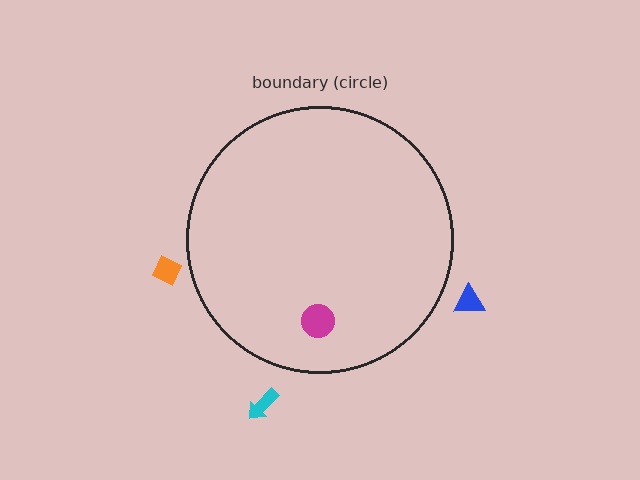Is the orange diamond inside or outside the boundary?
Outside.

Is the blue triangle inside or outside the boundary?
Outside.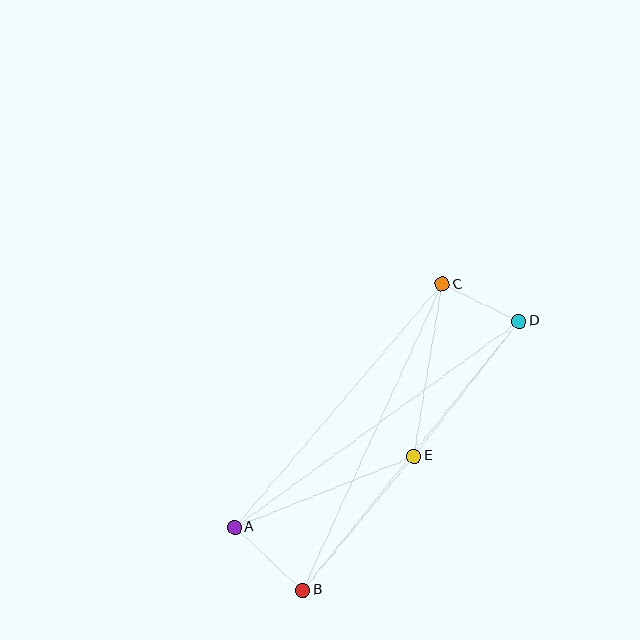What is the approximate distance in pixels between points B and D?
The distance between B and D is approximately 345 pixels.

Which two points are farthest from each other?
Points A and D are farthest from each other.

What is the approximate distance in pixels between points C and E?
The distance between C and E is approximately 174 pixels.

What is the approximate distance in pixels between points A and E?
The distance between A and E is approximately 193 pixels.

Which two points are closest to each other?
Points C and D are closest to each other.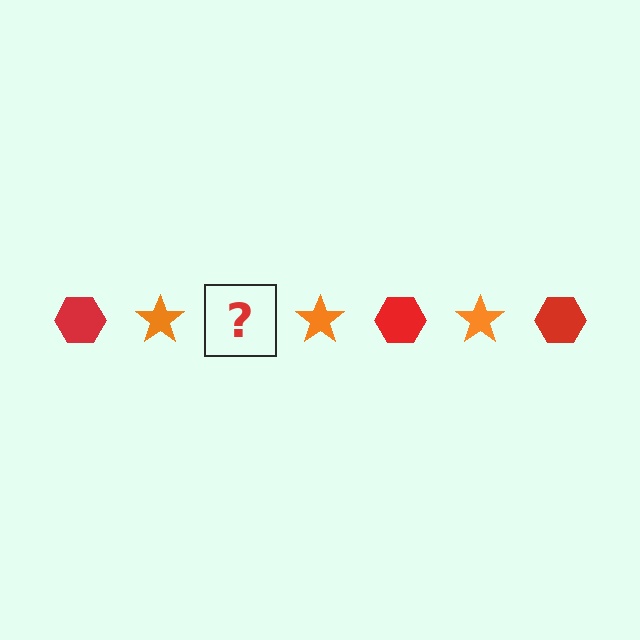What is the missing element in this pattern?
The missing element is a red hexagon.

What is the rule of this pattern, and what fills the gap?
The rule is that the pattern alternates between red hexagon and orange star. The gap should be filled with a red hexagon.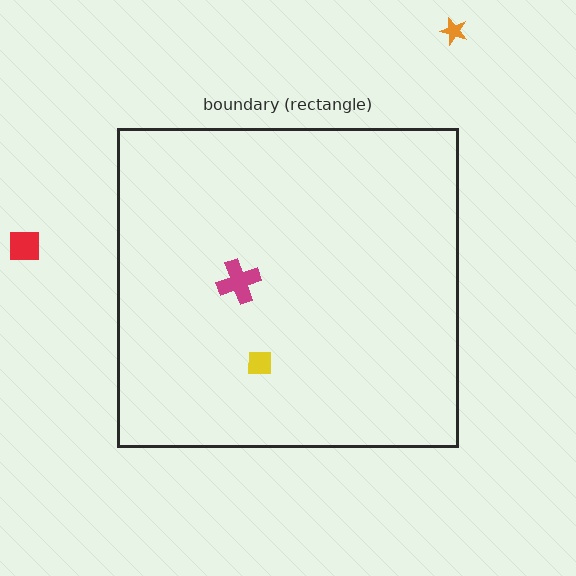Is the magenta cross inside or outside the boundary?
Inside.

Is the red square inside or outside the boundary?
Outside.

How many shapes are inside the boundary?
2 inside, 2 outside.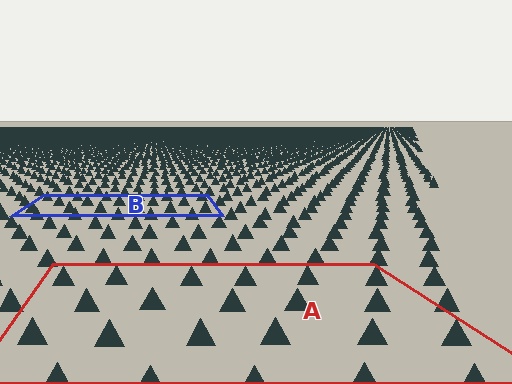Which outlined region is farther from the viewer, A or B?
Region B is farther from the viewer — the texture elements inside it appear smaller and more densely packed.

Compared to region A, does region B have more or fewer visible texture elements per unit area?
Region B has more texture elements per unit area — they are packed more densely because it is farther away.